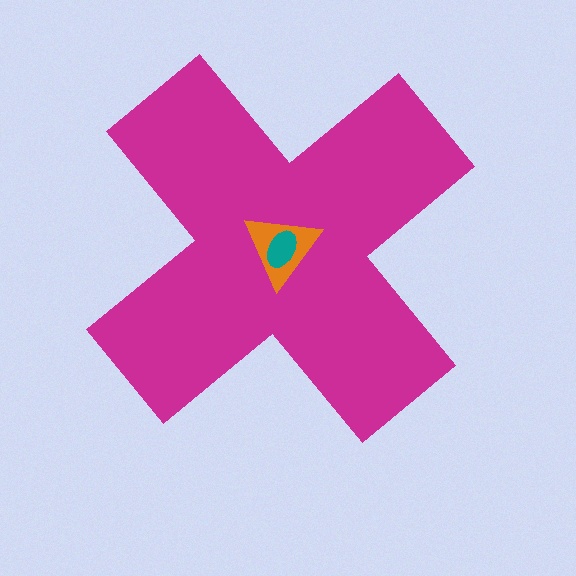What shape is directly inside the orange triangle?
The teal ellipse.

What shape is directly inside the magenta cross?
The orange triangle.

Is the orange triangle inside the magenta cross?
Yes.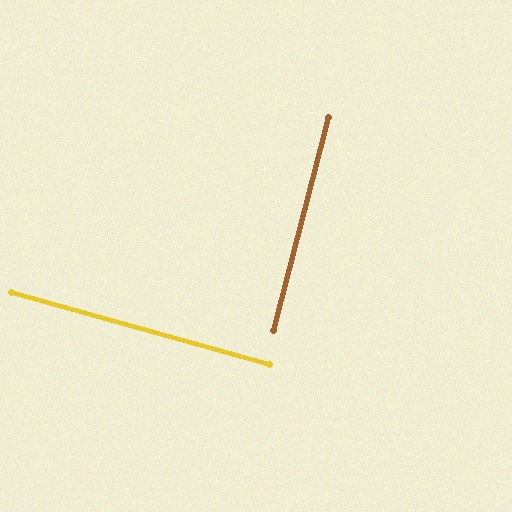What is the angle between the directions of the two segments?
Approximately 89 degrees.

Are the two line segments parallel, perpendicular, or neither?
Perpendicular — they meet at approximately 89°.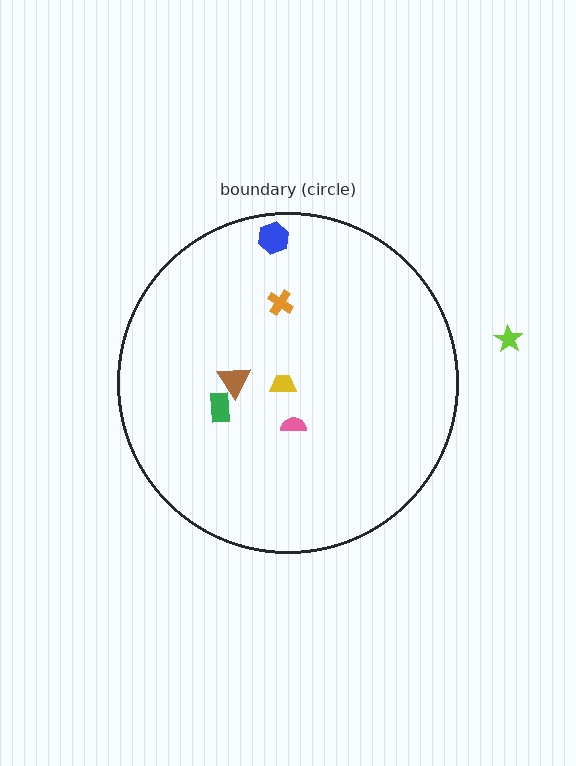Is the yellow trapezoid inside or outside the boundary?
Inside.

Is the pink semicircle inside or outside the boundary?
Inside.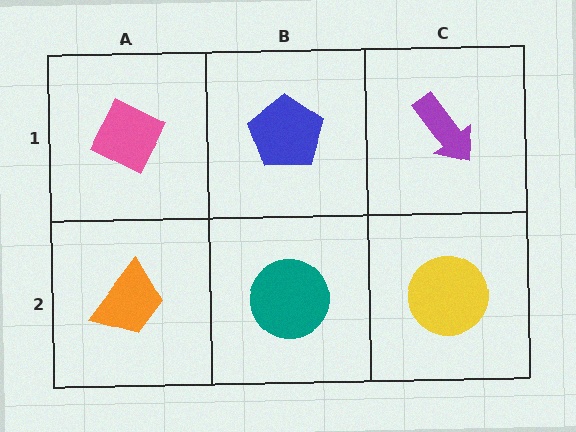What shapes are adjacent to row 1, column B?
A teal circle (row 2, column B), a pink diamond (row 1, column A), a purple arrow (row 1, column C).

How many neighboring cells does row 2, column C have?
2.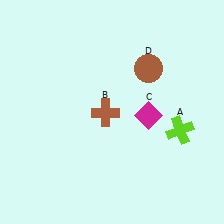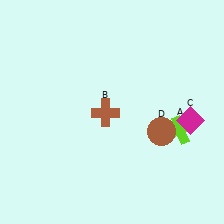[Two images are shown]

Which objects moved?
The objects that moved are: the magenta diamond (C), the brown circle (D).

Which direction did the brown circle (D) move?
The brown circle (D) moved down.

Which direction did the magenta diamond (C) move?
The magenta diamond (C) moved right.